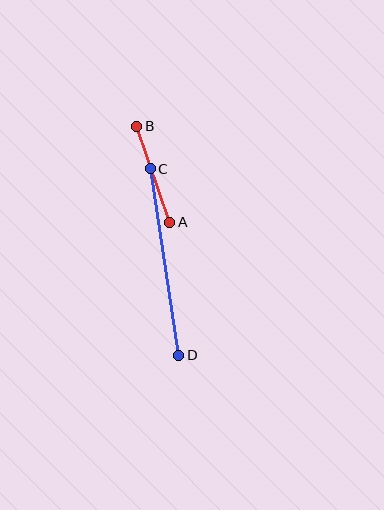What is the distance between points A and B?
The distance is approximately 102 pixels.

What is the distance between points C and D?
The distance is approximately 189 pixels.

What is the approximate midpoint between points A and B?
The midpoint is at approximately (153, 174) pixels.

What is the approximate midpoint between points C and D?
The midpoint is at approximately (165, 262) pixels.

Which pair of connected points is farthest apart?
Points C and D are farthest apart.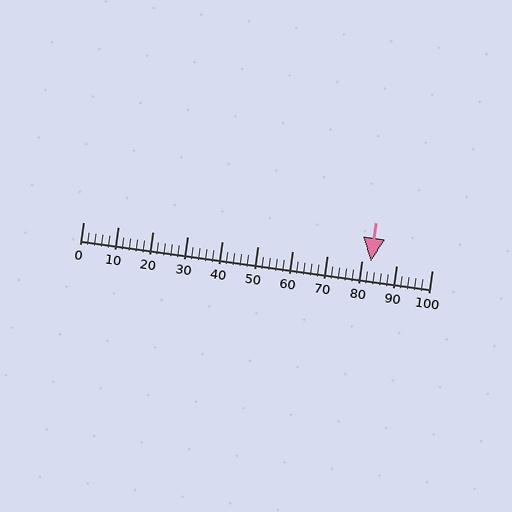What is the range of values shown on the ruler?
The ruler shows values from 0 to 100.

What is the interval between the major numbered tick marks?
The major tick marks are spaced 10 units apart.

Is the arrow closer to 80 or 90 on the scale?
The arrow is closer to 80.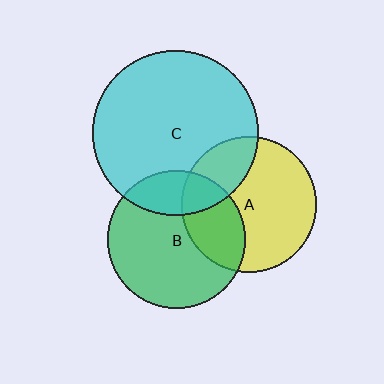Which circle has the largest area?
Circle C (cyan).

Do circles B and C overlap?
Yes.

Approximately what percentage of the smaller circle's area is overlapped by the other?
Approximately 20%.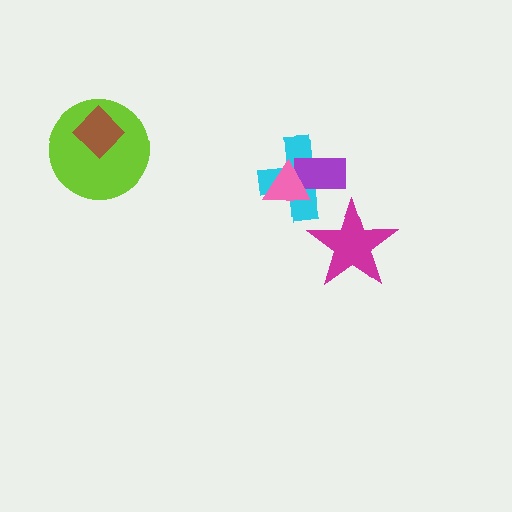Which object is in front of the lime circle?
The brown diamond is in front of the lime circle.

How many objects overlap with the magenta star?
0 objects overlap with the magenta star.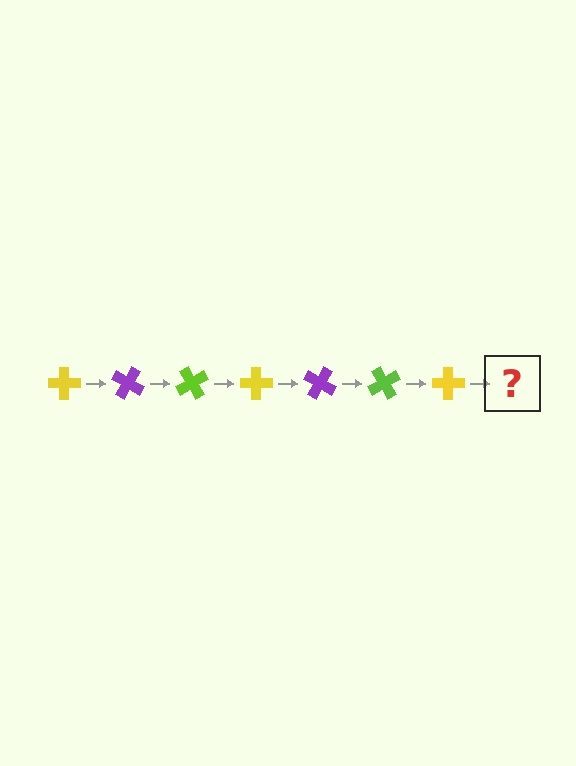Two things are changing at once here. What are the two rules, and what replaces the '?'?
The two rules are that it rotates 30 degrees each step and the color cycles through yellow, purple, and lime. The '?' should be a purple cross, rotated 210 degrees from the start.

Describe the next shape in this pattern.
It should be a purple cross, rotated 210 degrees from the start.